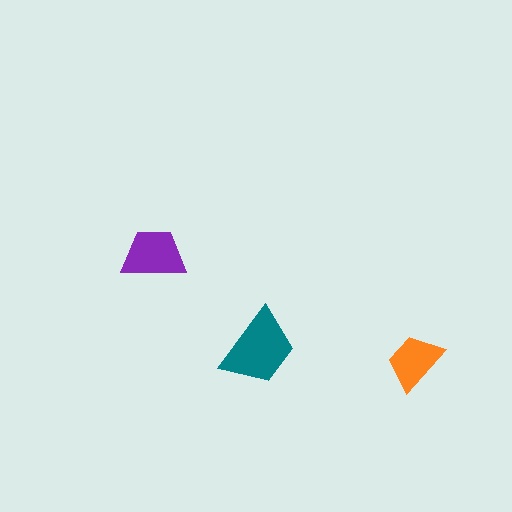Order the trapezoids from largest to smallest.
the teal one, the purple one, the orange one.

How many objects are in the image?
There are 3 objects in the image.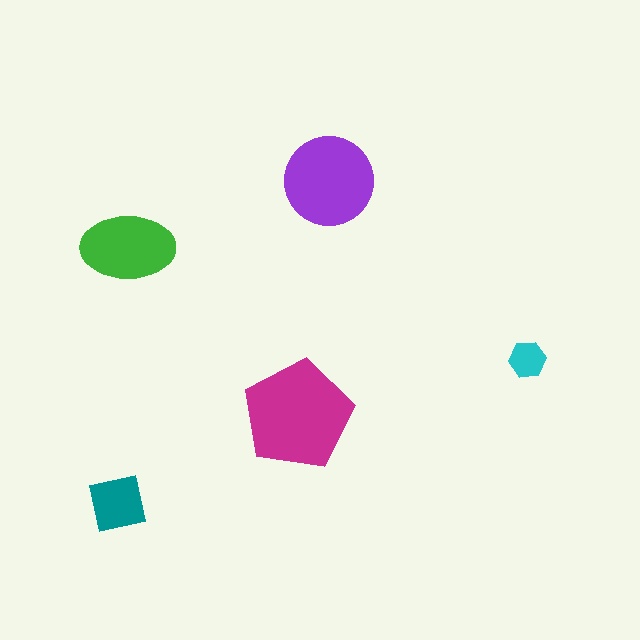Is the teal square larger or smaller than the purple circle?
Smaller.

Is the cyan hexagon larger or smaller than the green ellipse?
Smaller.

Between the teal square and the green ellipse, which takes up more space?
The green ellipse.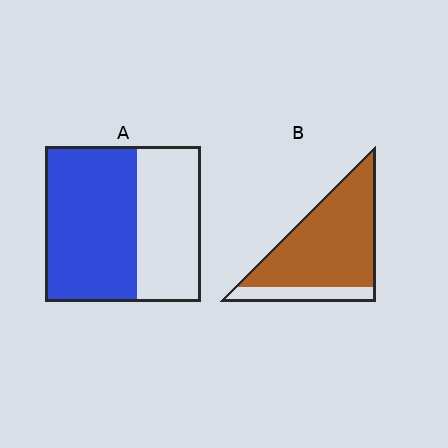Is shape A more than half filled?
Yes.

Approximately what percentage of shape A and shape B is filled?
A is approximately 60% and B is approximately 80%.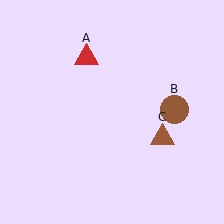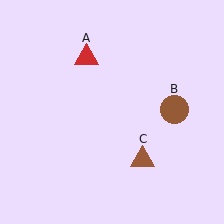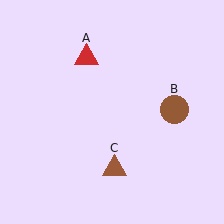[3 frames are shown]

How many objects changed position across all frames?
1 object changed position: brown triangle (object C).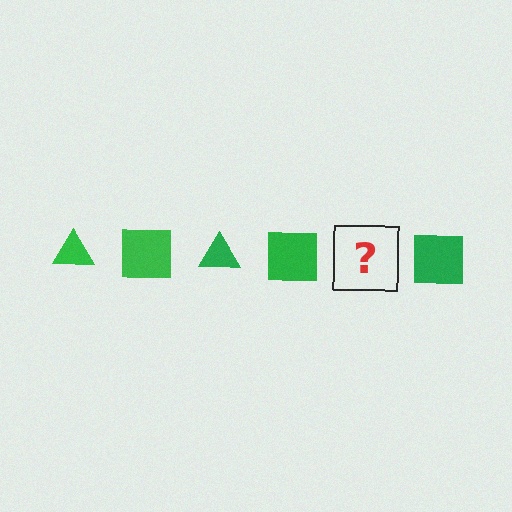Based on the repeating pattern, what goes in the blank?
The blank should be a green triangle.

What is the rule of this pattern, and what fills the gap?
The rule is that the pattern cycles through triangle, square shapes in green. The gap should be filled with a green triangle.